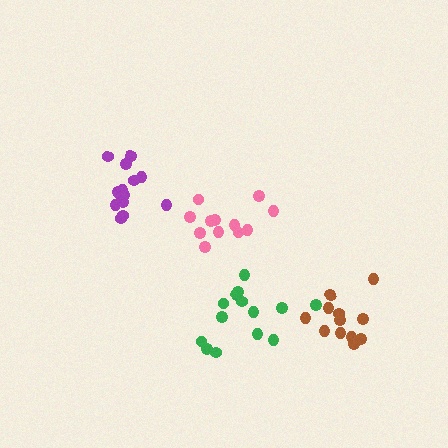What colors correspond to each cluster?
The clusters are colored: pink, green, brown, purple.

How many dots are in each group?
Group 1: 12 dots, Group 2: 14 dots, Group 3: 12 dots, Group 4: 14 dots (52 total).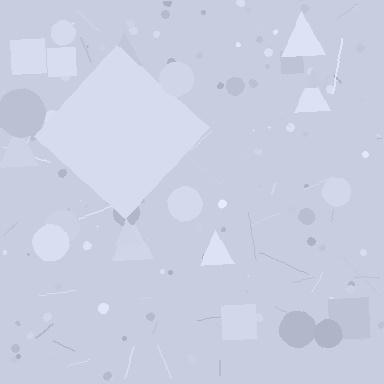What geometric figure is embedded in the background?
A diamond is embedded in the background.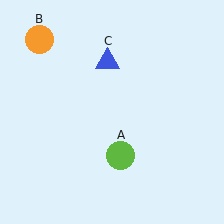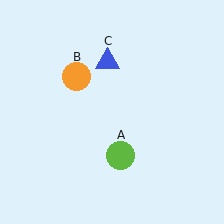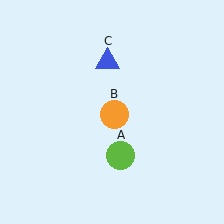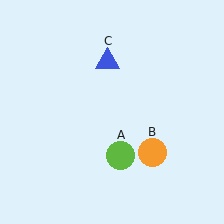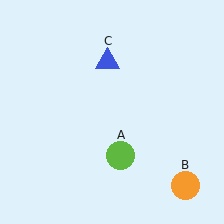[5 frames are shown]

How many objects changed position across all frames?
1 object changed position: orange circle (object B).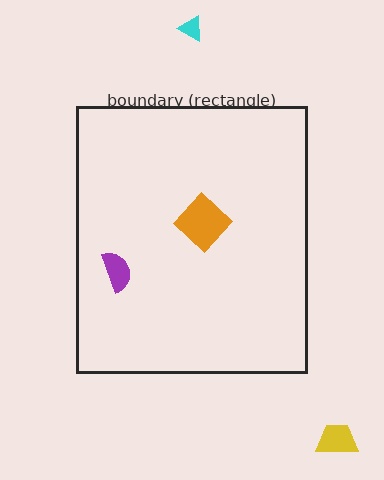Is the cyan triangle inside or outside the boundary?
Outside.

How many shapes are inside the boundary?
2 inside, 2 outside.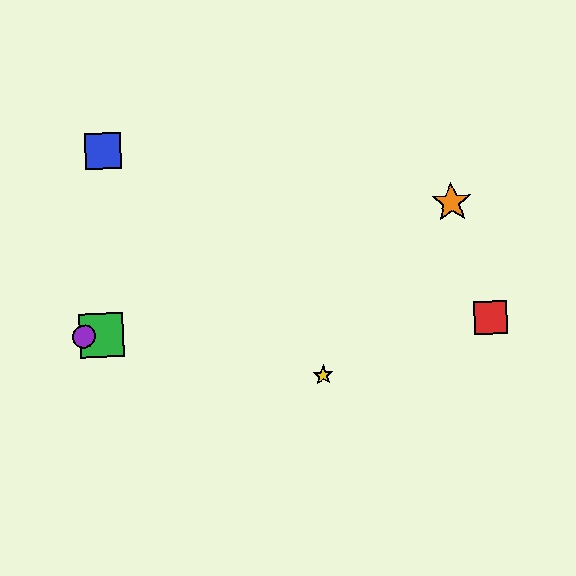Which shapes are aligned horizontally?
The red square, the green square, the purple circle are aligned horizontally.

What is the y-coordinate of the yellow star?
The yellow star is at y≈375.